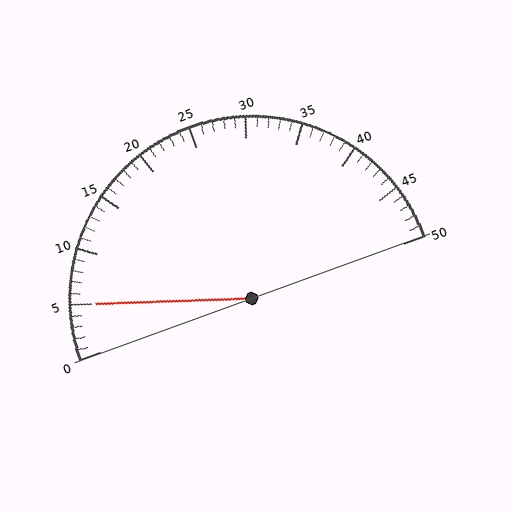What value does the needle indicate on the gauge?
The needle indicates approximately 5.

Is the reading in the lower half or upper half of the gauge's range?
The reading is in the lower half of the range (0 to 50).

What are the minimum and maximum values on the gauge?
The gauge ranges from 0 to 50.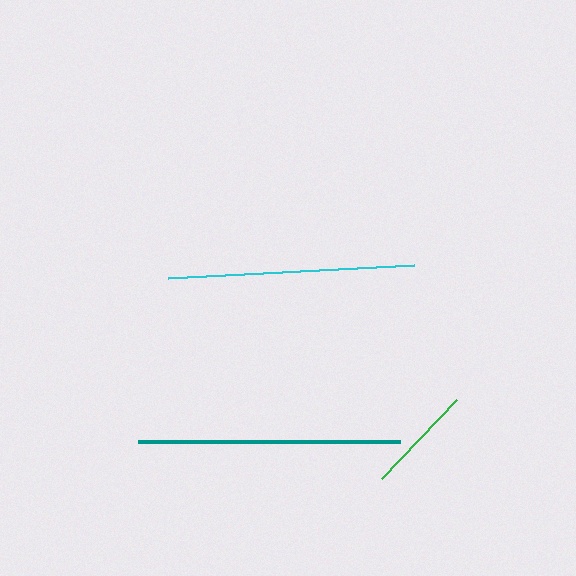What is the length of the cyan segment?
The cyan segment is approximately 246 pixels long.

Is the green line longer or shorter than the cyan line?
The cyan line is longer than the green line.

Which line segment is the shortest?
The green line is the shortest at approximately 109 pixels.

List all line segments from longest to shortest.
From longest to shortest: teal, cyan, green.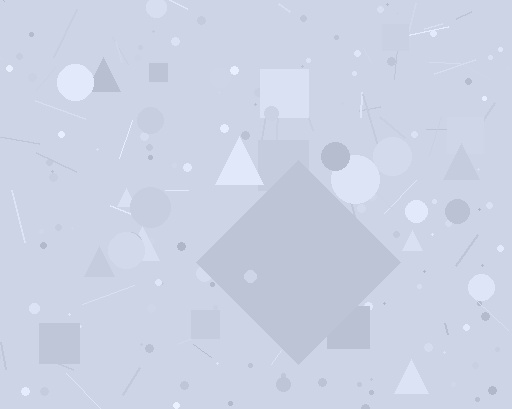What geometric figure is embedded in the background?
A diamond is embedded in the background.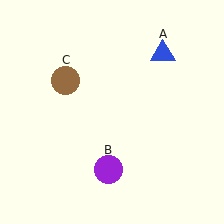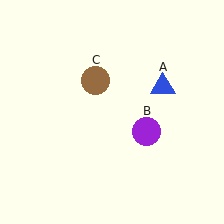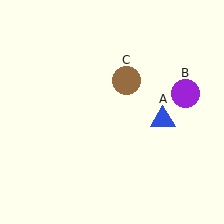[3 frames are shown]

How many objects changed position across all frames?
3 objects changed position: blue triangle (object A), purple circle (object B), brown circle (object C).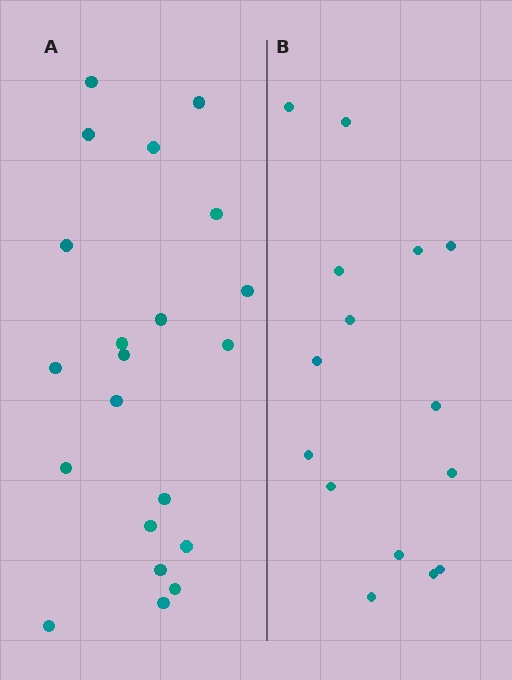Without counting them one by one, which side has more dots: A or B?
Region A (the left region) has more dots.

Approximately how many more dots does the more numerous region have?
Region A has about 6 more dots than region B.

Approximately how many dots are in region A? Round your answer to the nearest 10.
About 20 dots. (The exact count is 21, which rounds to 20.)